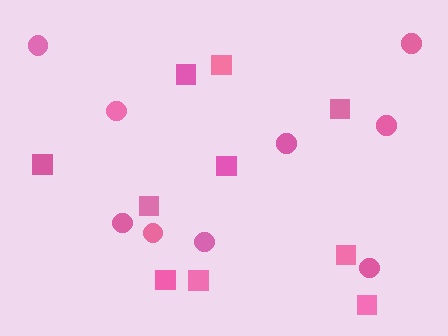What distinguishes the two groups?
There are 2 groups: one group of squares (10) and one group of circles (9).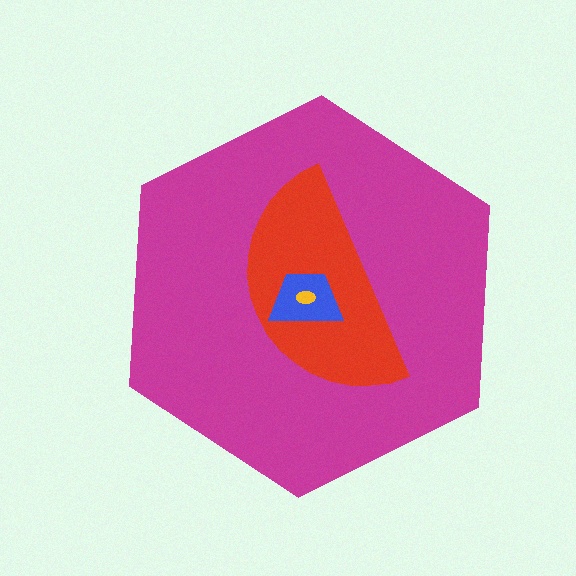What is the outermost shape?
The magenta hexagon.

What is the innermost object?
The yellow ellipse.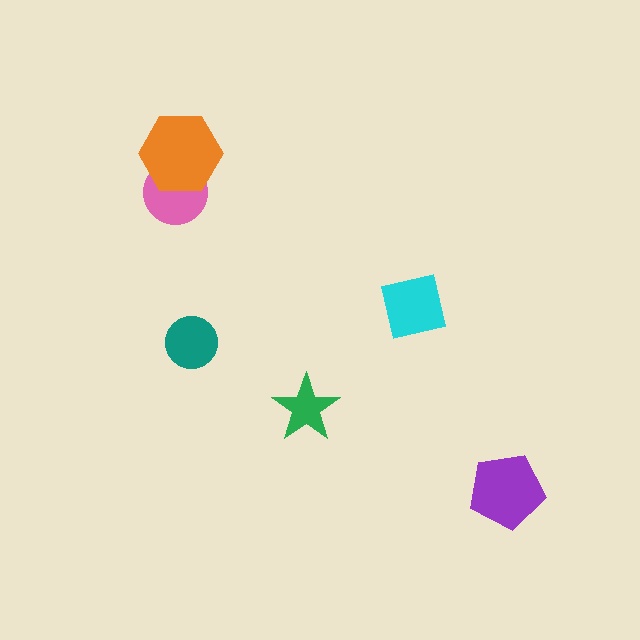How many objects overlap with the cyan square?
0 objects overlap with the cyan square.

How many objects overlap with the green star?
0 objects overlap with the green star.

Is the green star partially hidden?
No, no other shape covers it.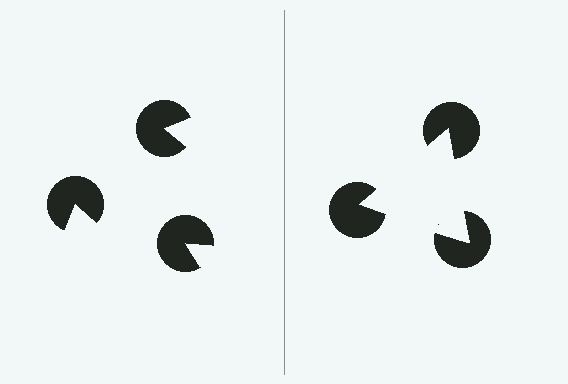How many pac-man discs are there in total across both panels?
6 — 3 on each side.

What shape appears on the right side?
An illusory triangle.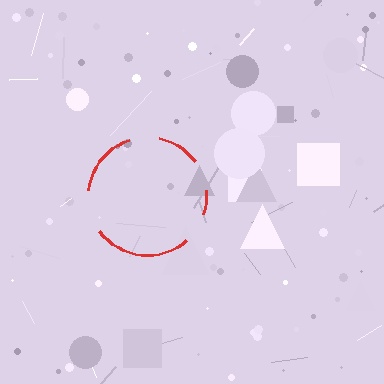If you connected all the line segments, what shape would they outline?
They would outline a circle.